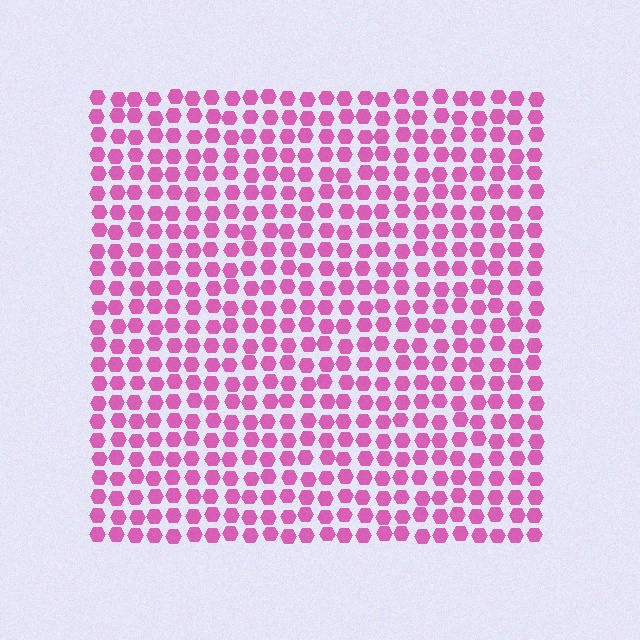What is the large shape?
The large shape is a square.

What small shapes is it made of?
It is made of small hexagons.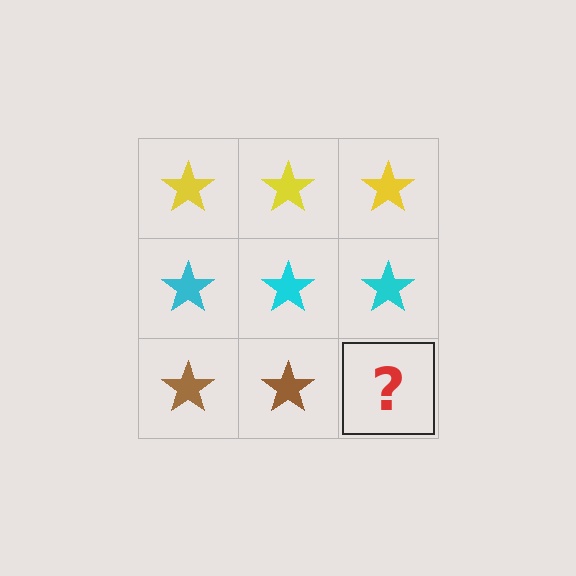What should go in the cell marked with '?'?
The missing cell should contain a brown star.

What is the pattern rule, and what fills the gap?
The rule is that each row has a consistent color. The gap should be filled with a brown star.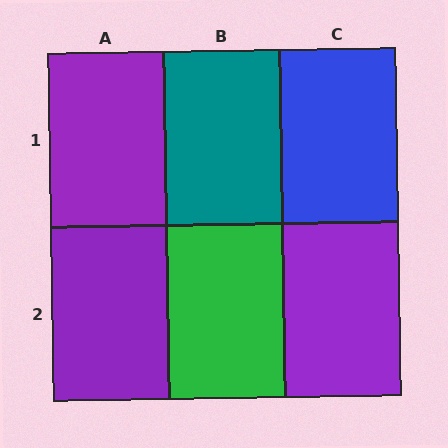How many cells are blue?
1 cell is blue.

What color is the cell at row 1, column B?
Teal.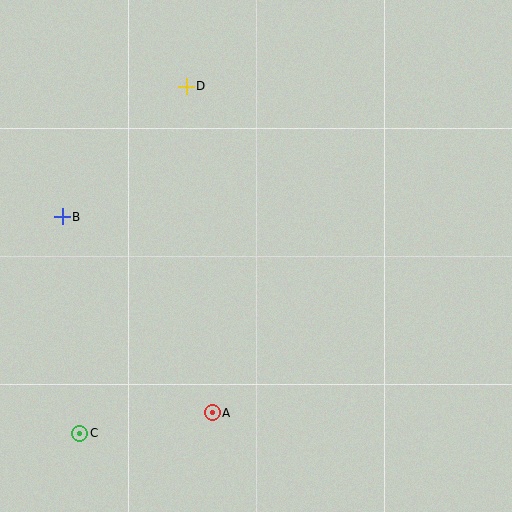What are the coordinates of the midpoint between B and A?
The midpoint between B and A is at (137, 315).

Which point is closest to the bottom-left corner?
Point C is closest to the bottom-left corner.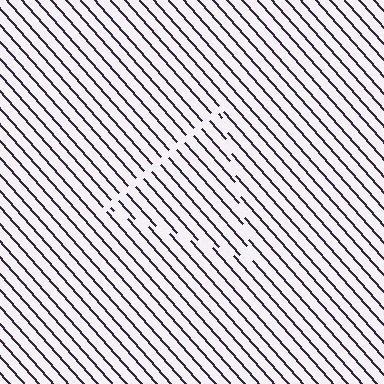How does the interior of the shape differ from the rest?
The interior of the shape contains the same grating, shifted by half a period — the contour is defined by the phase discontinuity where line-ends from the inner and outer gratings abut.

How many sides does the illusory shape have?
3 sides — the line-ends trace a triangle.